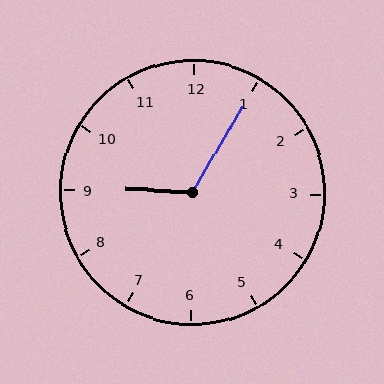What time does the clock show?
9:05.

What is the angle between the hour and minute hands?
Approximately 118 degrees.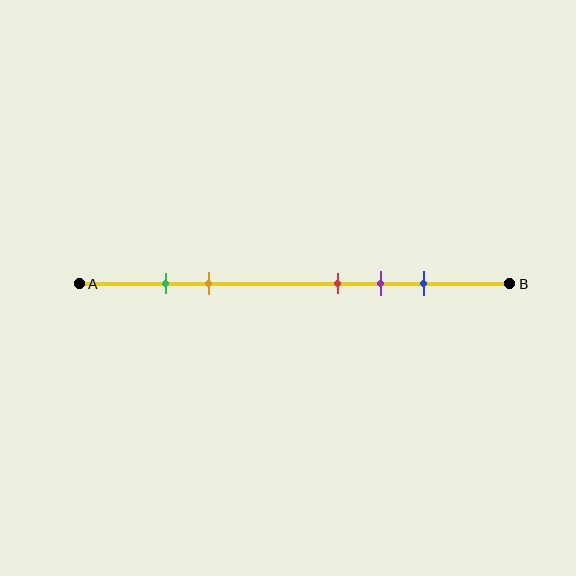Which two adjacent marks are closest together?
The green and orange marks are the closest adjacent pair.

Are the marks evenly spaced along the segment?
No, the marks are not evenly spaced.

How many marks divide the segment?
There are 5 marks dividing the segment.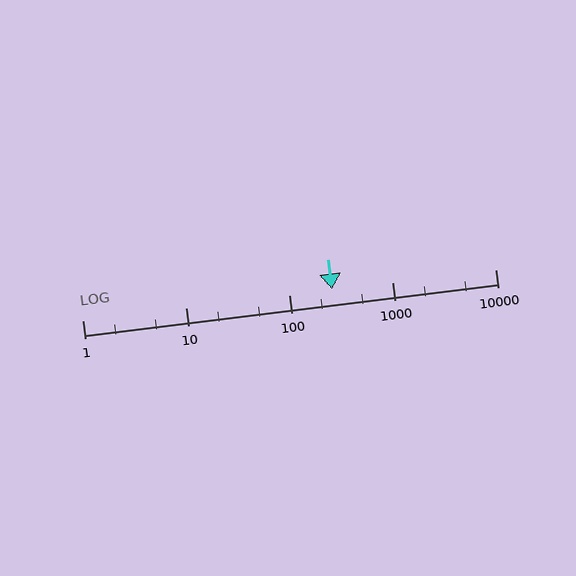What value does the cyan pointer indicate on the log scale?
The pointer indicates approximately 260.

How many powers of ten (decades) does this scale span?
The scale spans 4 decades, from 1 to 10000.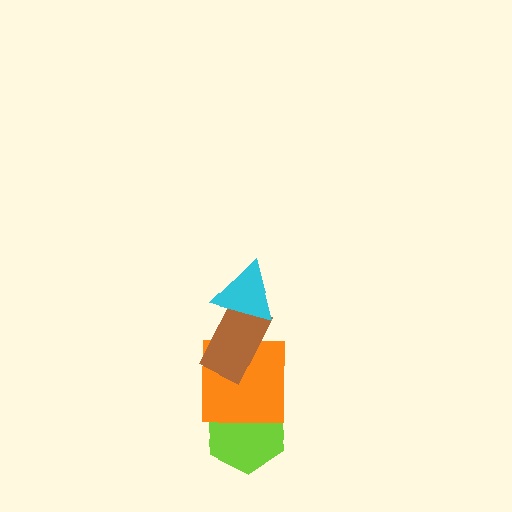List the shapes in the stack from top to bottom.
From top to bottom: the cyan triangle, the brown rectangle, the orange square, the lime hexagon.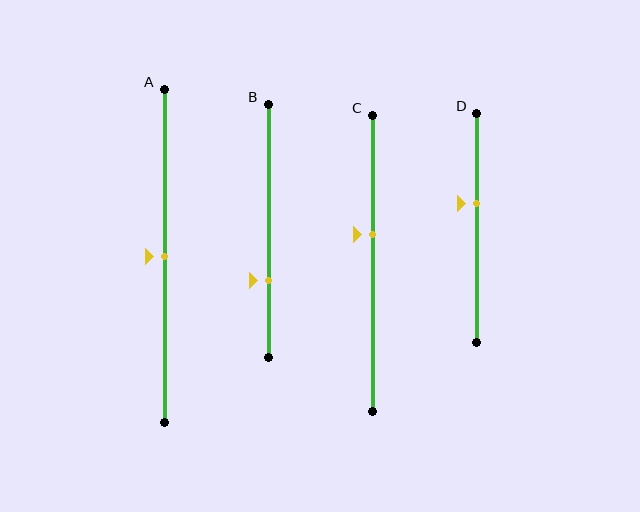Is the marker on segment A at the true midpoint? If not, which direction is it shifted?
Yes, the marker on segment A is at the true midpoint.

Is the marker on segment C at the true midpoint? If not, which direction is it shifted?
No, the marker on segment C is shifted upward by about 10% of the segment length.